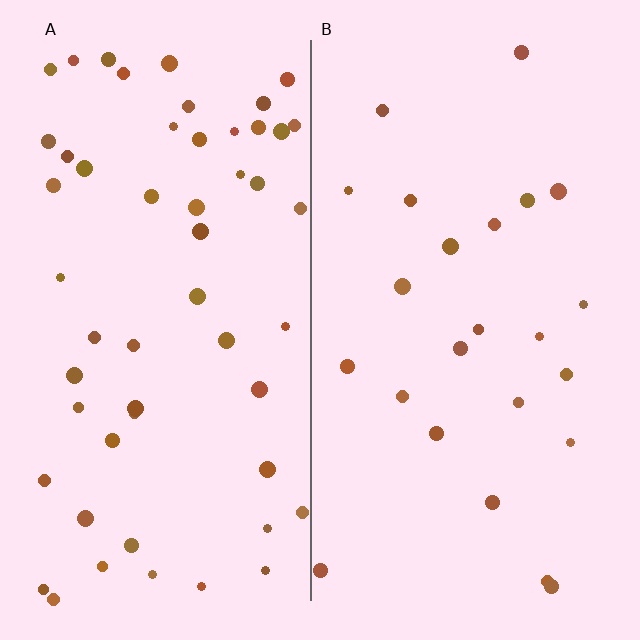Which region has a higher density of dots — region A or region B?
A (the left).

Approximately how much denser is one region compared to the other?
Approximately 2.2× — region A over region B.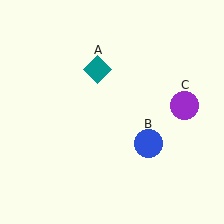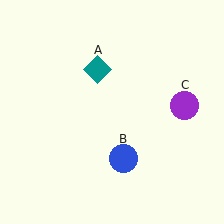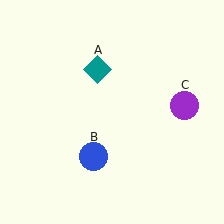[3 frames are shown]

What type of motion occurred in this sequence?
The blue circle (object B) rotated clockwise around the center of the scene.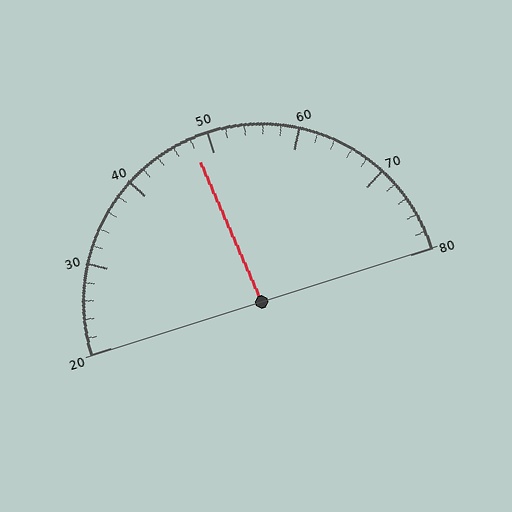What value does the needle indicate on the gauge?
The needle indicates approximately 48.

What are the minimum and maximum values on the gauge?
The gauge ranges from 20 to 80.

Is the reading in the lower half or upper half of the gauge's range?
The reading is in the lower half of the range (20 to 80).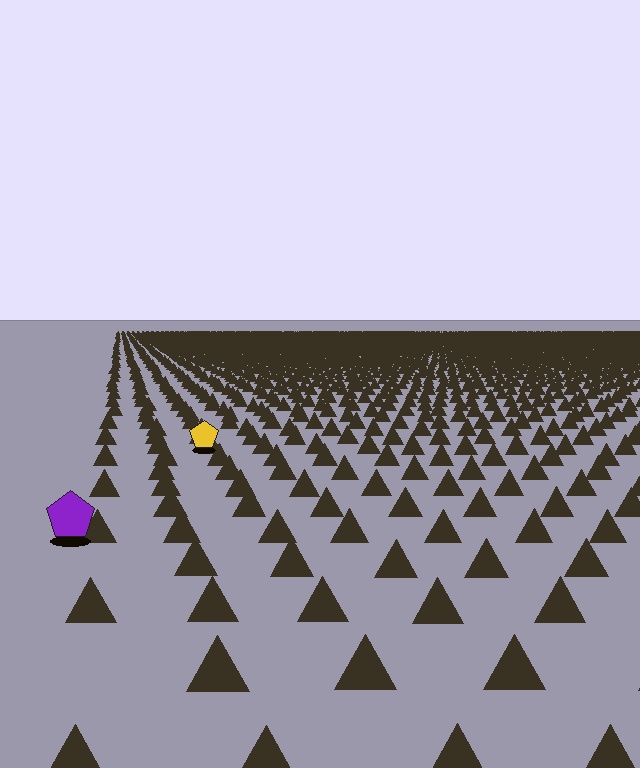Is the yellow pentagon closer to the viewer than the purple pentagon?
No. The purple pentagon is closer — you can tell from the texture gradient: the ground texture is coarser near it.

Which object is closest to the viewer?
The purple pentagon is closest. The texture marks near it are larger and more spread out.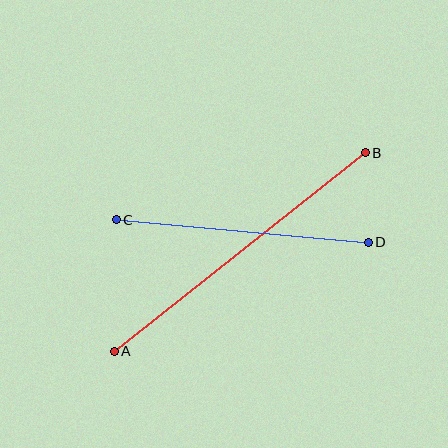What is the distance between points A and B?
The distance is approximately 320 pixels.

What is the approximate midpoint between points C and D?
The midpoint is at approximately (242, 231) pixels.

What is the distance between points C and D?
The distance is approximately 253 pixels.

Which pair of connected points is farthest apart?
Points A and B are farthest apart.